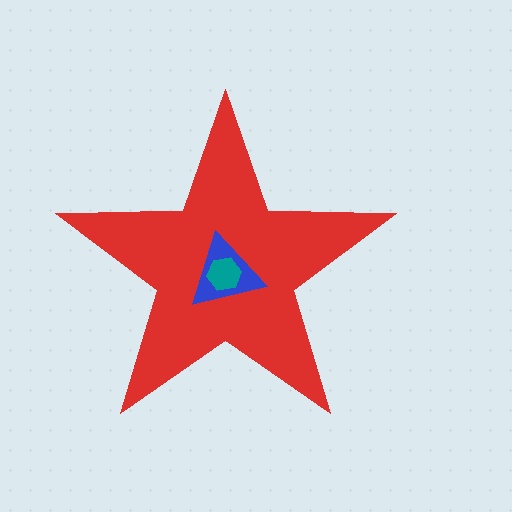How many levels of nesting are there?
3.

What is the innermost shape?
The teal hexagon.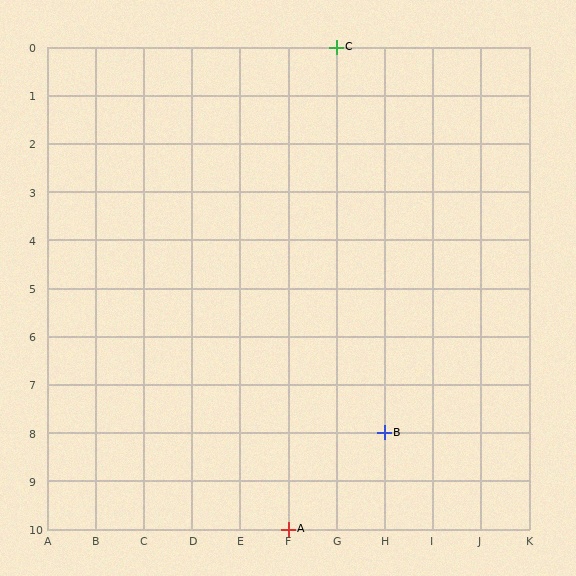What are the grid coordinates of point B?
Point B is at grid coordinates (H, 8).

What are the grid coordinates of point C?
Point C is at grid coordinates (G, 0).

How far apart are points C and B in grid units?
Points C and B are 1 column and 8 rows apart (about 8.1 grid units diagonally).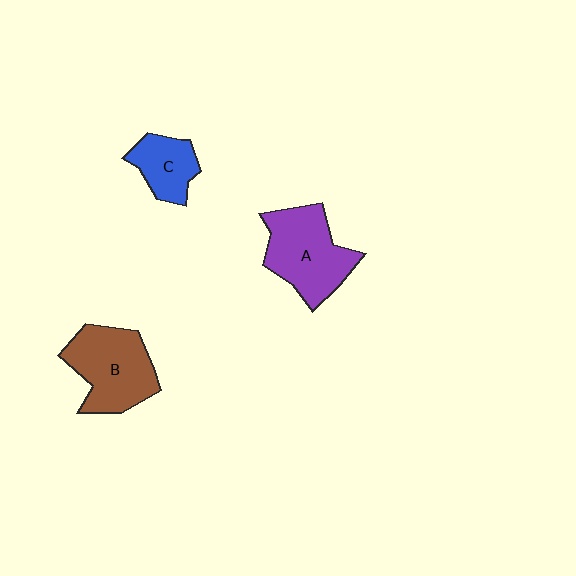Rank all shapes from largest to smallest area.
From largest to smallest: A (purple), B (brown), C (blue).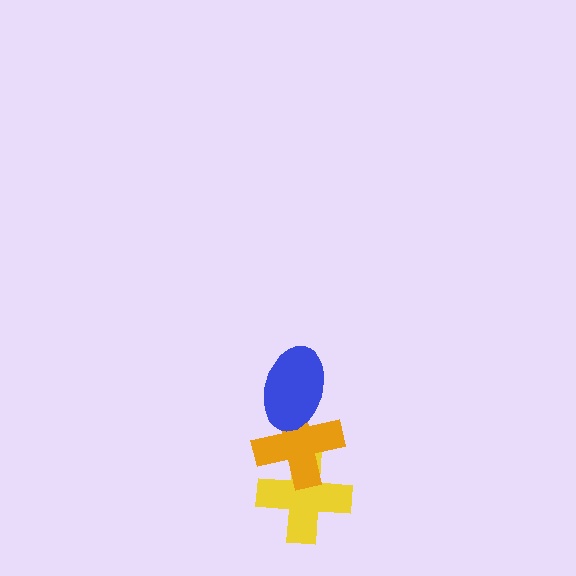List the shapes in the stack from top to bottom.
From top to bottom: the blue ellipse, the orange cross, the yellow cross.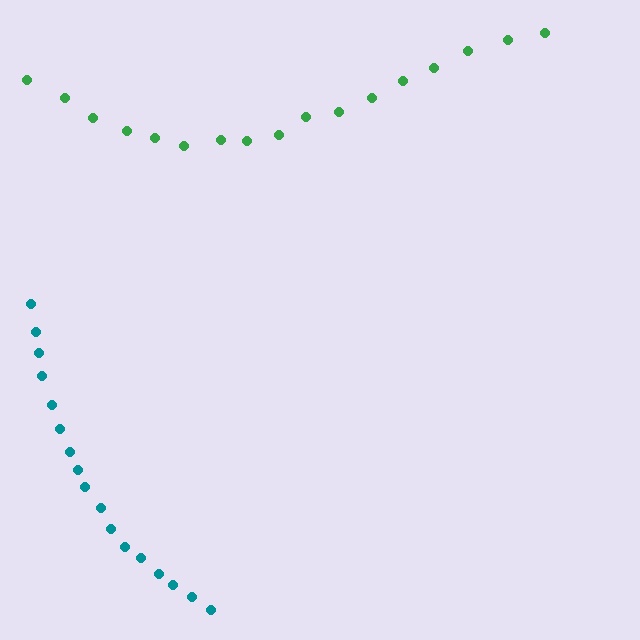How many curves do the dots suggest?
There are 2 distinct paths.